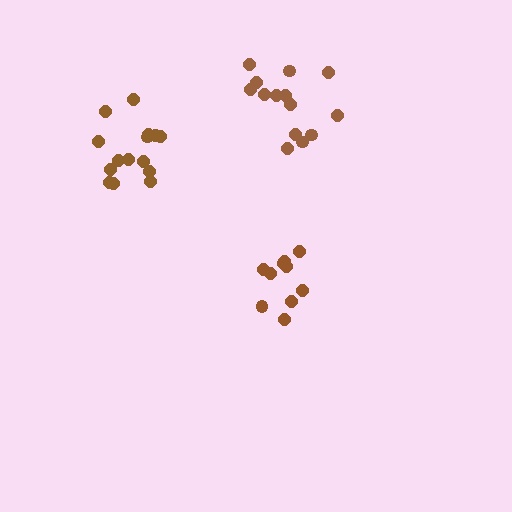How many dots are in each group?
Group 1: 10 dots, Group 2: 14 dots, Group 3: 15 dots (39 total).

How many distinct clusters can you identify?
There are 3 distinct clusters.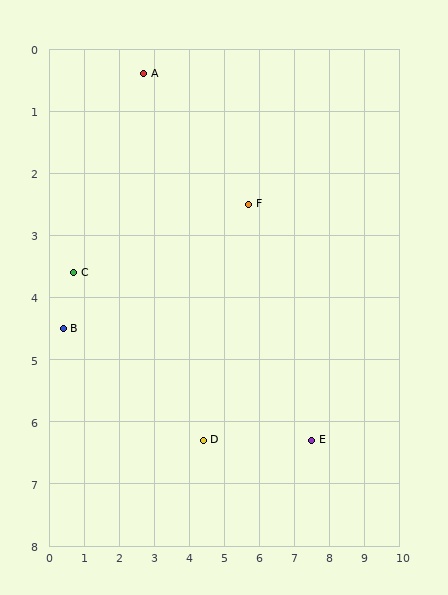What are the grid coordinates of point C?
Point C is at approximately (0.7, 3.6).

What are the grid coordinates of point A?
Point A is at approximately (2.7, 0.4).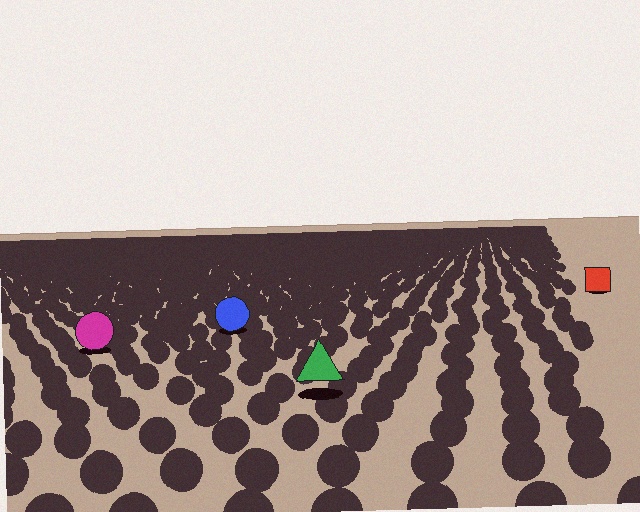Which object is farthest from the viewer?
The red square is farthest from the viewer. It appears smaller and the ground texture around it is denser.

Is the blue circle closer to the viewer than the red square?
Yes. The blue circle is closer — you can tell from the texture gradient: the ground texture is coarser near it.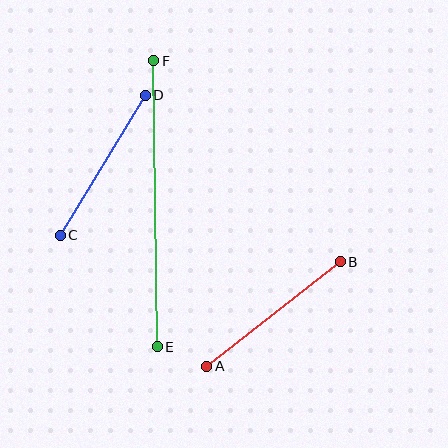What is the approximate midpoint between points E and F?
The midpoint is at approximately (155, 204) pixels.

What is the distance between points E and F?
The distance is approximately 286 pixels.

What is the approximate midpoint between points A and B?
The midpoint is at approximately (273, 314) pixels.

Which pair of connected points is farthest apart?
Points E and F are farthest apart.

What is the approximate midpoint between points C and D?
The midpoint is at approximately (103, 165) pixels.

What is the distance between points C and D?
The distance is approximately 164 pixels.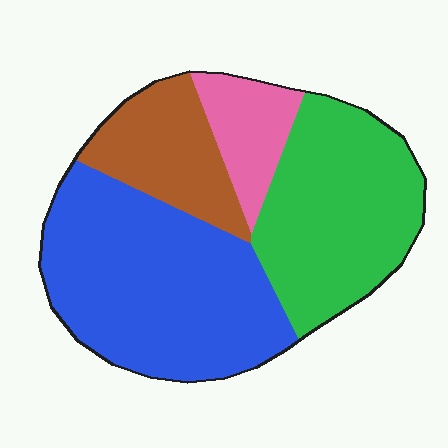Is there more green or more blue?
Blue.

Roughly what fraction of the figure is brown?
Brown takes up less than a quarter of the figure.